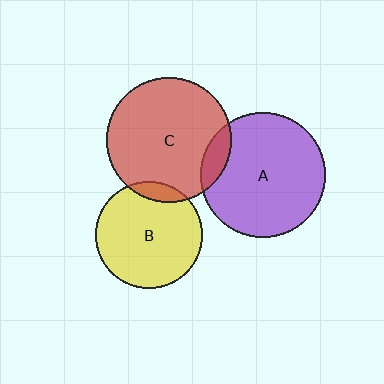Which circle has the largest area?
Circle C (red).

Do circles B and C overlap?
Yes.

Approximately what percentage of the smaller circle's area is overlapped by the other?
Approximately 10%.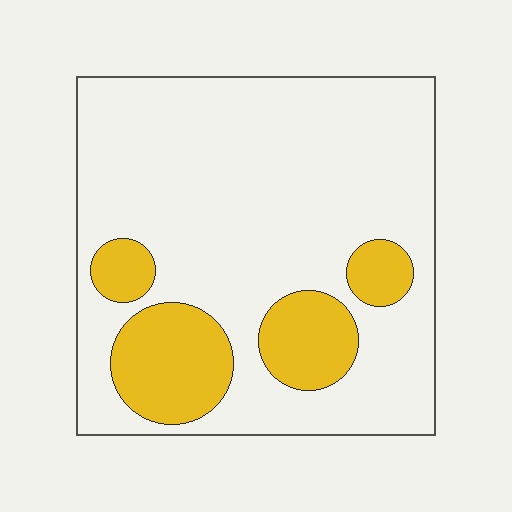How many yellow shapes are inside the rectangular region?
4.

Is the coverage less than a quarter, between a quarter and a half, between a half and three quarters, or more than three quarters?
Less than a quarter.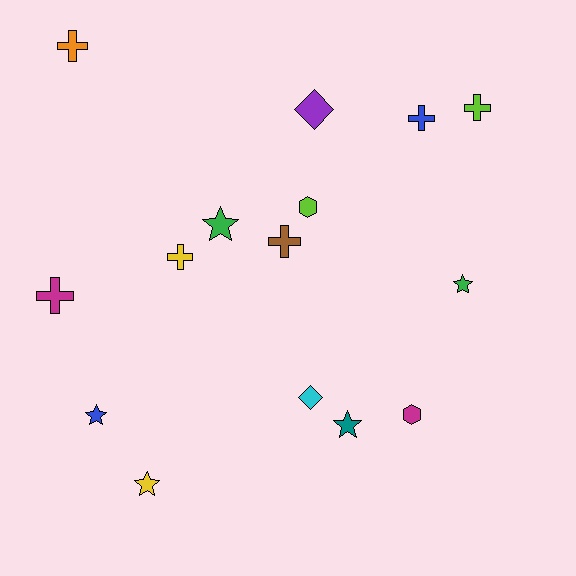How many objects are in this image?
There are 15 objects.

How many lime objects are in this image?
There are 2 lime objects.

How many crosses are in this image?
There are 6 crosses.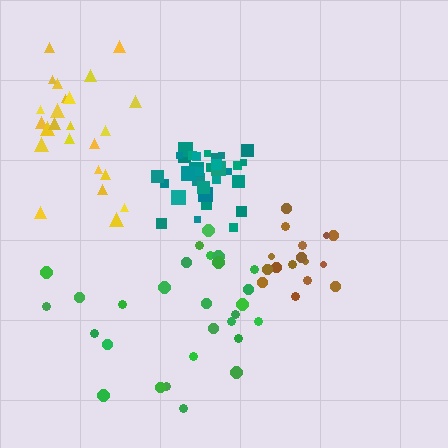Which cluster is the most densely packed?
Teal.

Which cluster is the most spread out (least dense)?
Green.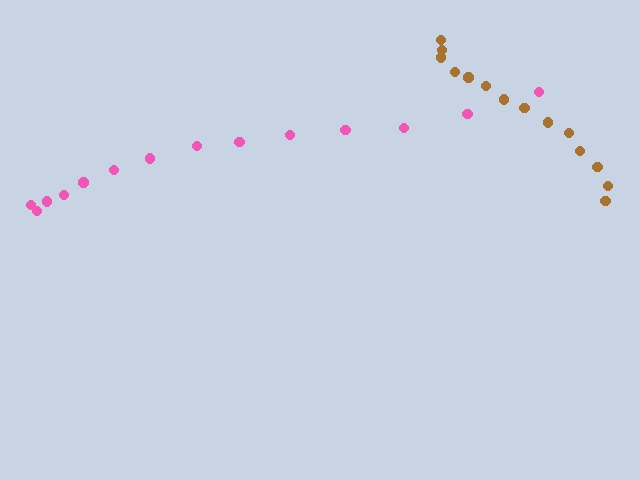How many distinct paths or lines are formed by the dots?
There are 2 distinct paths.